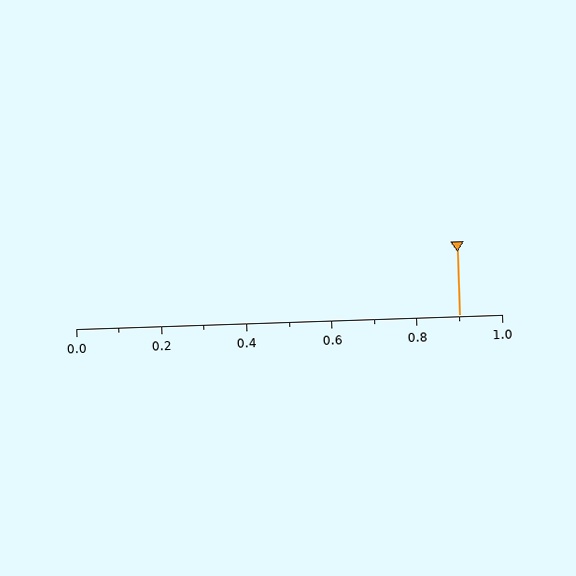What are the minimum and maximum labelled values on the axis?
The axis runs from 0.0 to 1.0.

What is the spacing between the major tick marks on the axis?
The major ticks are spaced 0.2 apart.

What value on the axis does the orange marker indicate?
The marker indicates approximately 0.9.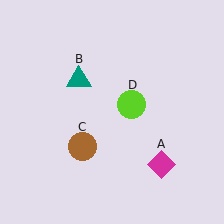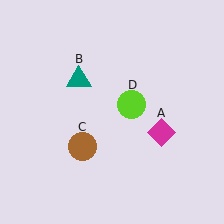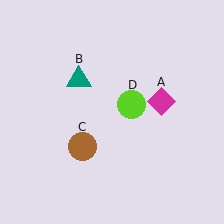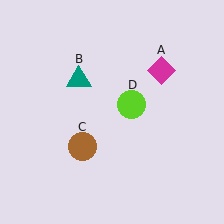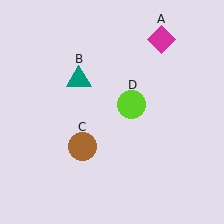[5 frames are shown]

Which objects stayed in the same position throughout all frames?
Teal triangle (object B) and brown circle (object C) and lime circle (object D) remained stationary.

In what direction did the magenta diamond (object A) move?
The magenta diamond (object A) moved up.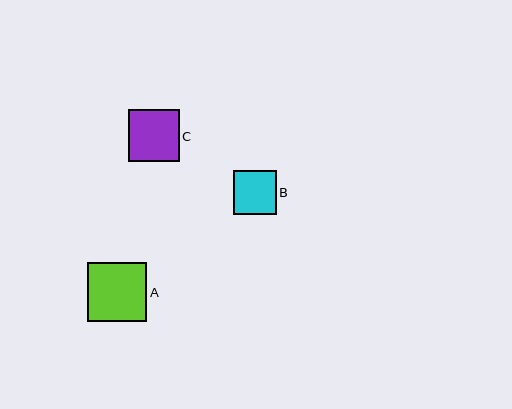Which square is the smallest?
Square B is the smallest with a size of approximately 43 pixels.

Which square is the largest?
Square A is the largest with a size of approximately 59 pixels.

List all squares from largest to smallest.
From largest to smallest: A, C, B.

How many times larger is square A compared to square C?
Square A is approximately 1.1 times the size of square C.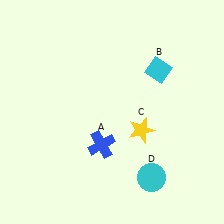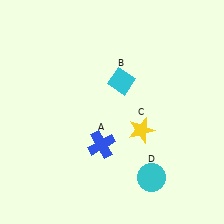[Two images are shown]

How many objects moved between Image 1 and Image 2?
1 object moved between the two images.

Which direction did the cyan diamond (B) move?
The cyan diamond (B) moved left.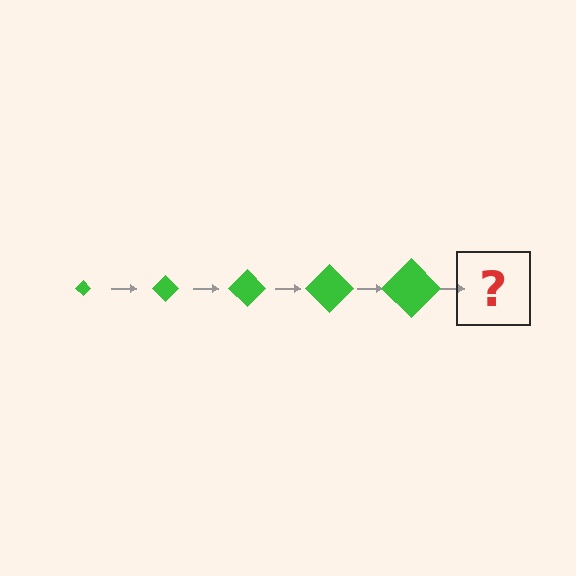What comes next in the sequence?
The next element should be a green diamond, larger than the previous one.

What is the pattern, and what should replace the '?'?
The pattern is that the diamond gets progressively larger each step. The '?' should be a green diamond, larger than the previous one.